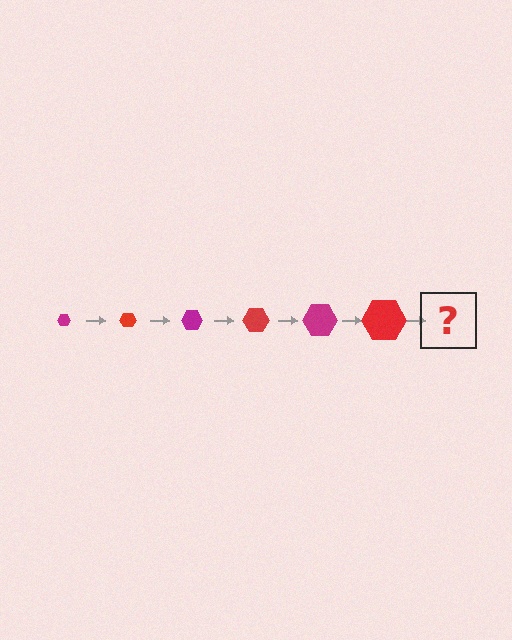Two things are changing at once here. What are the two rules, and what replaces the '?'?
The two rules are that the hexagon grows larger each step and the color cycles through magenta and red. The '?' should be a magenta hexagon, larger than the previous one.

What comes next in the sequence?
The next element should be a magenta hexagon, larger than the previous one.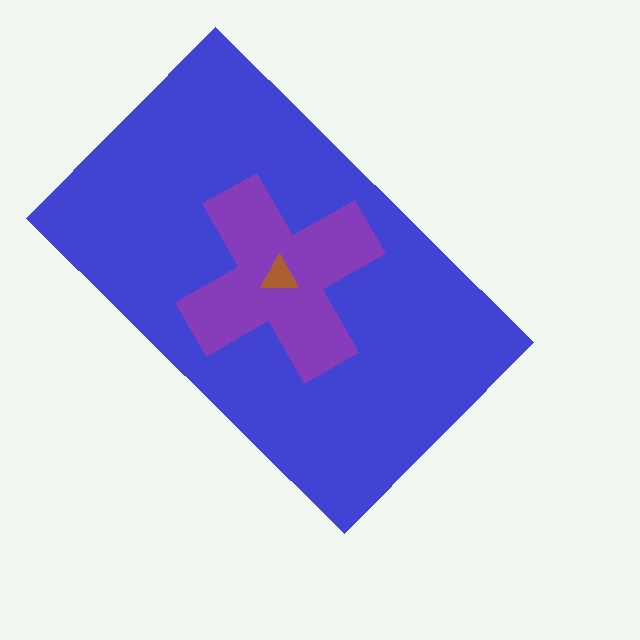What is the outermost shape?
The blue rectangle.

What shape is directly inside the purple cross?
The brown triangle.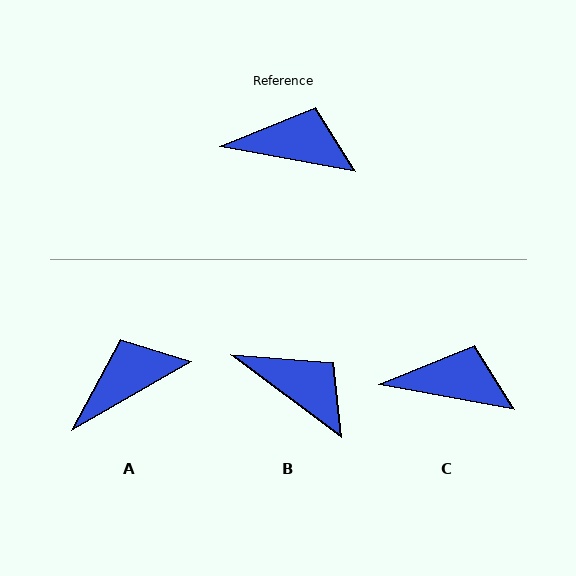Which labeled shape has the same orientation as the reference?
C.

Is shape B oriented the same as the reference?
No, it is off by about 26 degrees.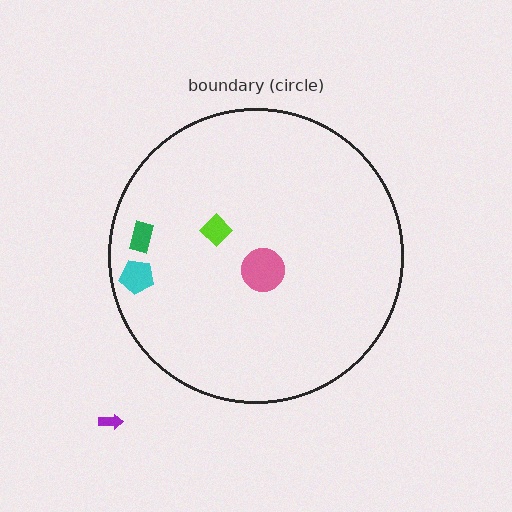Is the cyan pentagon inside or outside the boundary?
Inside.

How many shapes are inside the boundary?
4 inside, 1 outside.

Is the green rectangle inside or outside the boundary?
Inside.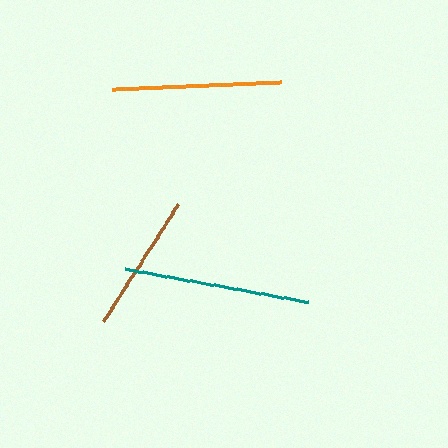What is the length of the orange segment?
The orange segment is approximately 170 pixels long.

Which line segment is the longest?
The teal line is the longest at approximately 186 pixels.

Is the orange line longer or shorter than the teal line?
The teal line is longer than the orange line.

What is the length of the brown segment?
The brown segment is approximately 139 pixels long.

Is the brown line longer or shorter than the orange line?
The orange line is longer than the brown line.